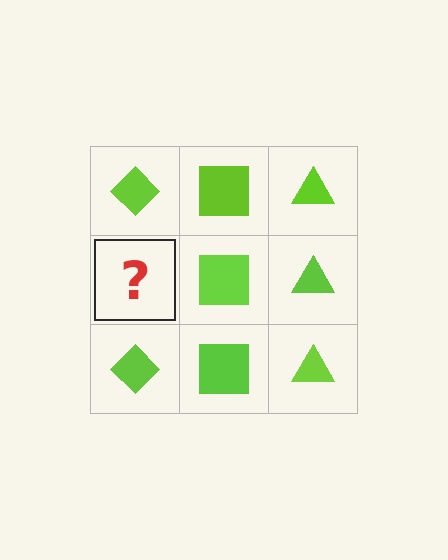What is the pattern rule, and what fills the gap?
The rule is that each column has a consistent shape. The gap should be filled with a lime diamond.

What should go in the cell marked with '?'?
The missing cell should contain a lime diamond.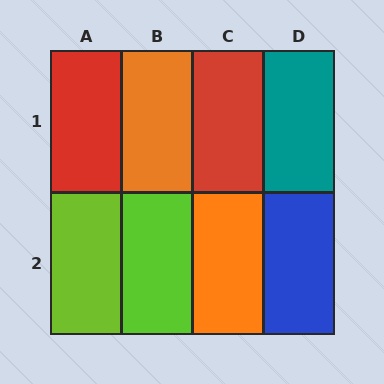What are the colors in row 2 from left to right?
Lime, lime, orange, blue.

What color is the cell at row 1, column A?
Red.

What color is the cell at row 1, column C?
Red.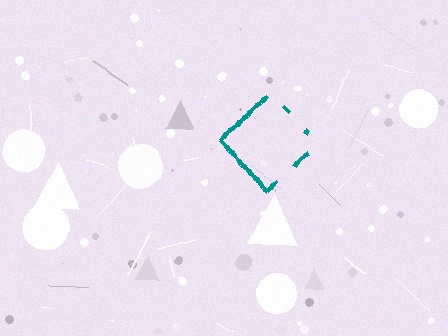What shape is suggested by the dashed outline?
The dashed outline suggests a diamond.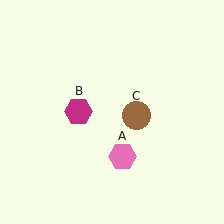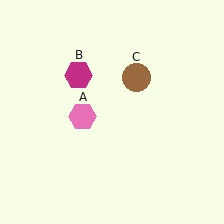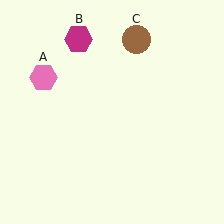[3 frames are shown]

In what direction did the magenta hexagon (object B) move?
The magenta hexagon (object B) moved up.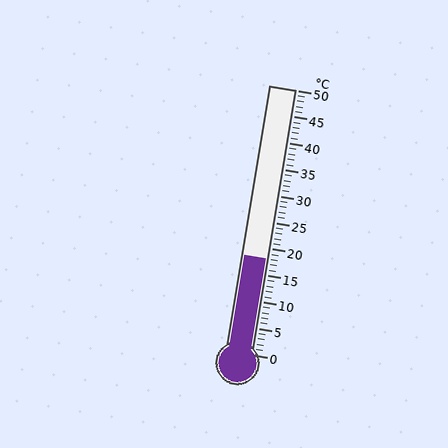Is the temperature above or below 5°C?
The temperature is above 5°C.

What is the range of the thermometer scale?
The thermometer scale ranges from 0°C to 50°C.